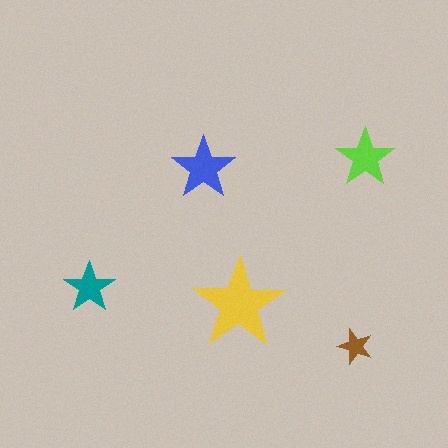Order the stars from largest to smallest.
the yellow one, the blue one, the lime one, the teal one, the brown one.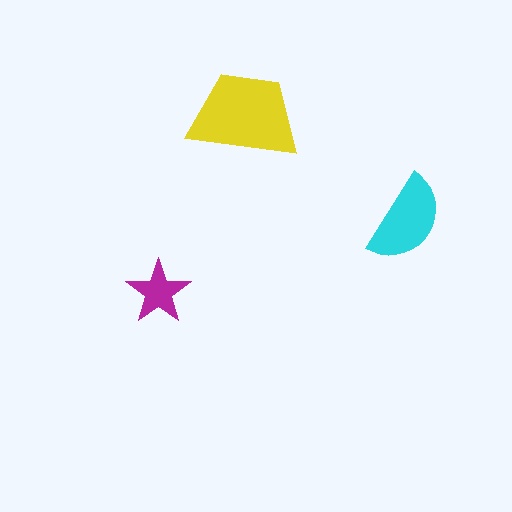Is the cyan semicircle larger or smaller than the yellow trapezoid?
Smaller.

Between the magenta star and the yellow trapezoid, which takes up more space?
The yellow trapezoid.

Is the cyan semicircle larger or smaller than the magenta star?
Larger.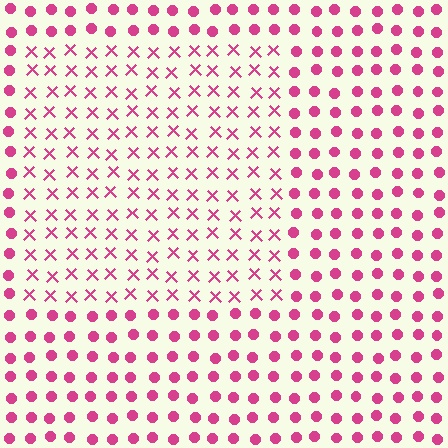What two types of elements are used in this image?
The image uses X marks inside the rectangle region and circles outside it.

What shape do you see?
I see a rectangle.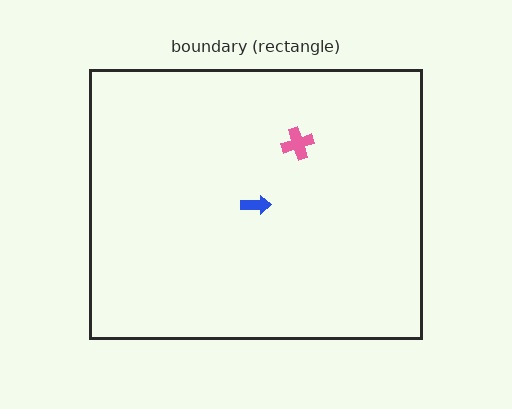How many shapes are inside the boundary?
2 inside, 0 outside.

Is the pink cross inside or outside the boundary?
Inside.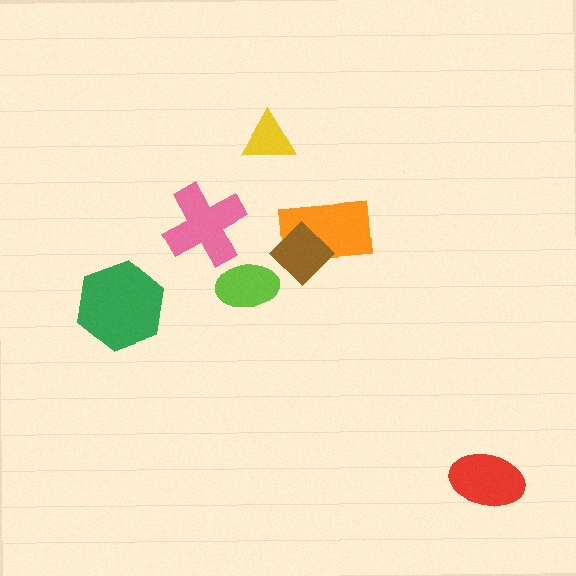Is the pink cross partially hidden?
No, no other shape covers it.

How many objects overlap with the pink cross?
0 objects overlap with the pink cross.